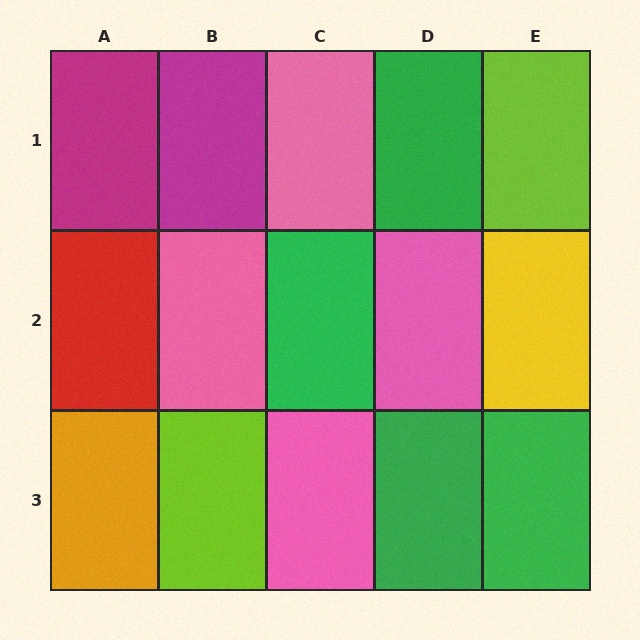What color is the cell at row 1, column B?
Magenta.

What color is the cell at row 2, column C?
Green.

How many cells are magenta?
2 cells are magenta.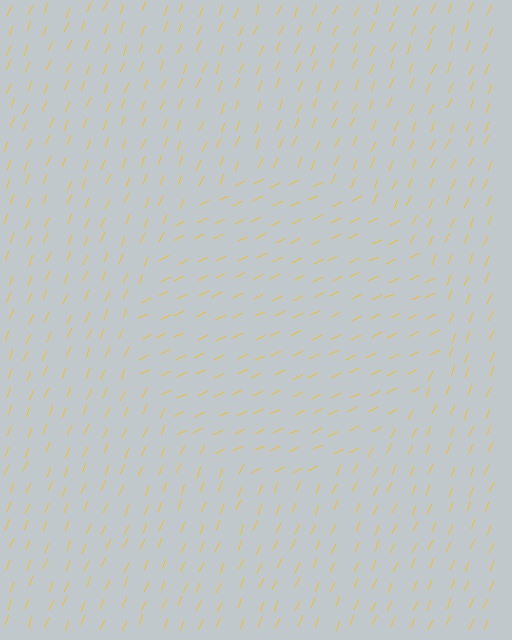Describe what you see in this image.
The image is filled with small yellow line segments. A circle region in the image has lines oriented differently from the surrounding lines, creating a visible texture boundary.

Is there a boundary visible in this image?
Yes, there is a texture boundary formed by a change in line orientation.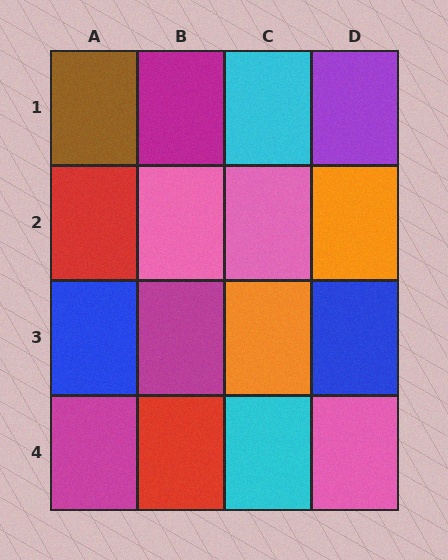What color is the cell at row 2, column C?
Pink.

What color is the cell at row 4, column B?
Red.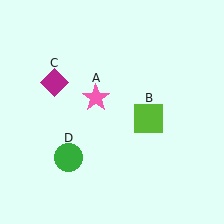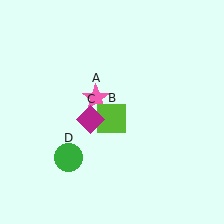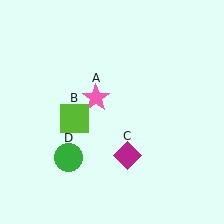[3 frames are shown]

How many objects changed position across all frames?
2 objects changed position: lime square (object B), magenta diamond (object C).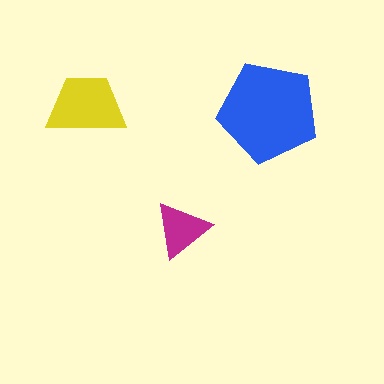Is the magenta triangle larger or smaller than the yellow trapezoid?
Smaller.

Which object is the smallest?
The magenta triangle.